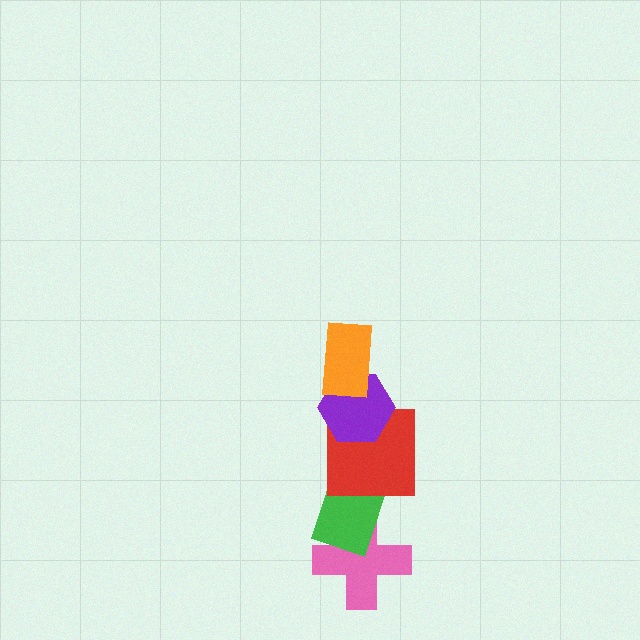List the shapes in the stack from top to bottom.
From top to bottom: the orange rectangle, the purple hexagon, the red square, the green rectangle, the pink cross.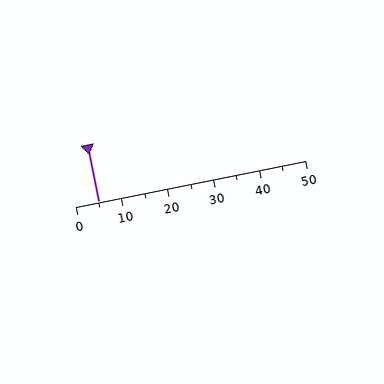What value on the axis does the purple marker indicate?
The marker indicates approximately 5.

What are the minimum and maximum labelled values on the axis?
The axis runs from 0 to 50.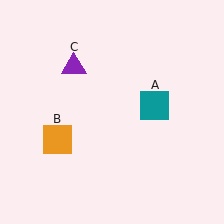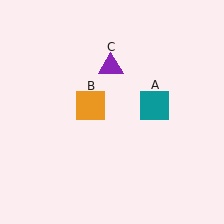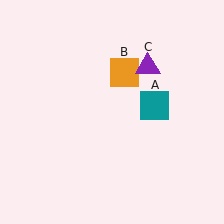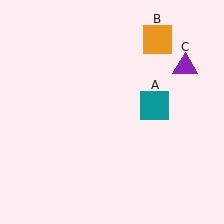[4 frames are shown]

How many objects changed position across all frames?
2 objects changed position: orange square (object B), purple triangle (object C).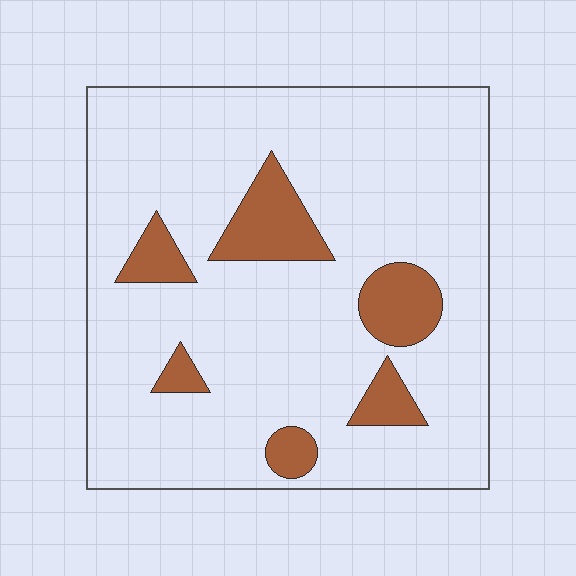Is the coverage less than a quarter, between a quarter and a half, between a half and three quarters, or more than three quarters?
Less than a quarter.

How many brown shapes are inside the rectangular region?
6.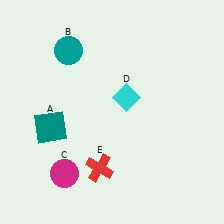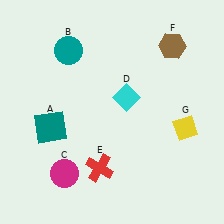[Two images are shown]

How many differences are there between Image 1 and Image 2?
There are 2 differences between the two images.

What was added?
A brown hexagon (F), a yellow diamond (G) were added in Image 2.